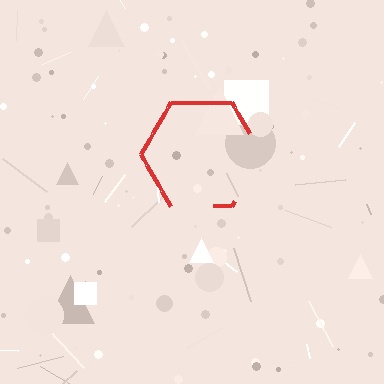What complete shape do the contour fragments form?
The contour fragments form a hexagon.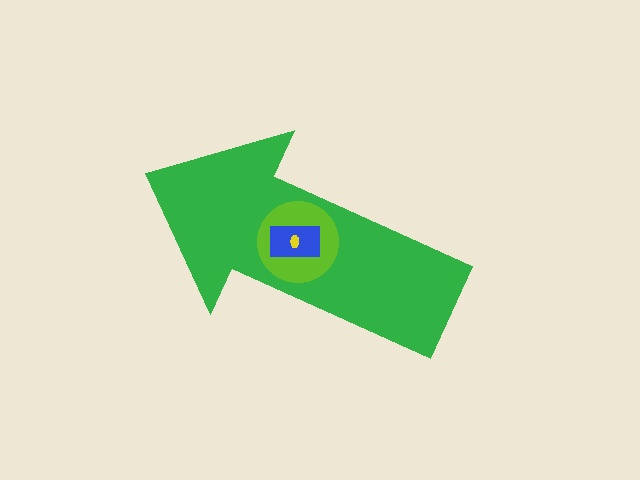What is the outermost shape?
The green arrow.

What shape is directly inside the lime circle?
The blue rectangle.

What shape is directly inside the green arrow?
The lime circle.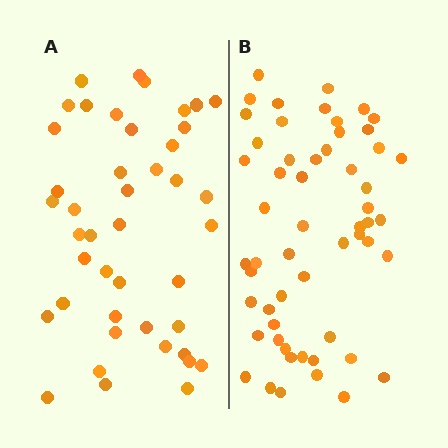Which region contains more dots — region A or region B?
Region B (the right region) has more dots.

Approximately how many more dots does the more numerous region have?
Region B has approximately 15 more dots than region A.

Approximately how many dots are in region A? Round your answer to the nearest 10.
About 40 dots. (The exact count is 43, which rounds to 40.)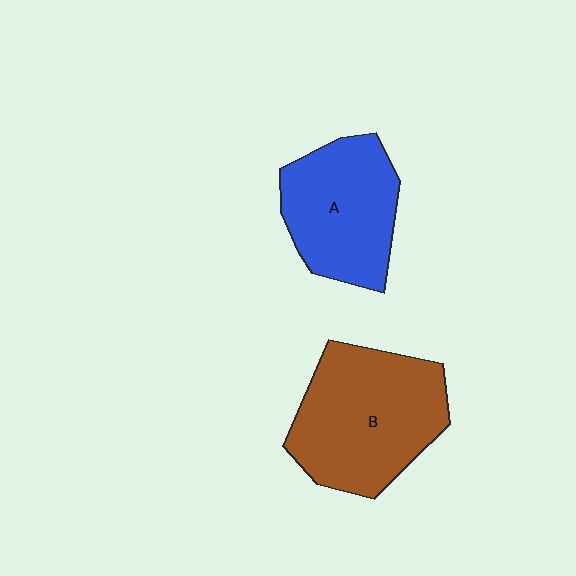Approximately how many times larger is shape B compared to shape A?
Approximately 1.3 times.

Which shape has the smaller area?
Shape A (blue).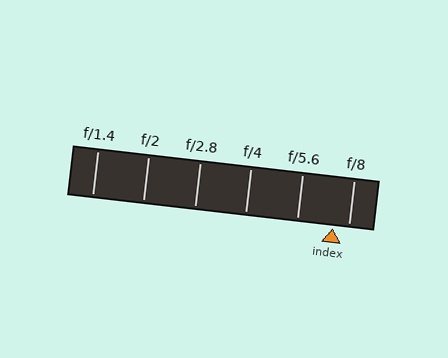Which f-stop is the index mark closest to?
The index mark is closest to f/8.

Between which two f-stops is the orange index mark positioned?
The index mark is between f/5.6 and f/8.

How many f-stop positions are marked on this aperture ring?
There are 6 f-stop positions marked.